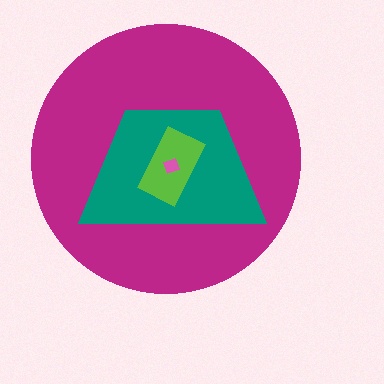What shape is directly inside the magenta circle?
The teal trapezoid.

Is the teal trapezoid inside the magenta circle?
Yes.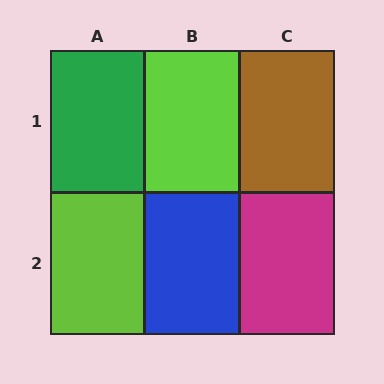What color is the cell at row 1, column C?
Brown.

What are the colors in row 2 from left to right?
Lime, blue, magenta.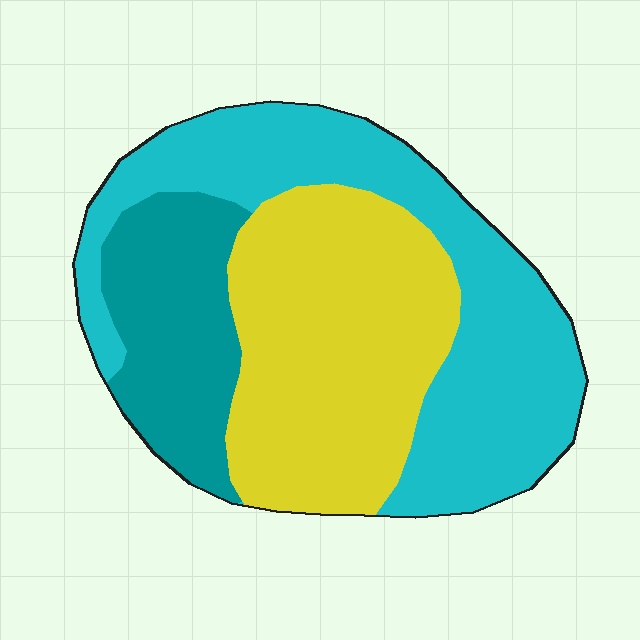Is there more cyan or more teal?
Cyan.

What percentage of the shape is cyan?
Cyan covers 42% of the shape.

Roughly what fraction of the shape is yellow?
Yellow takes up about three eighths (3/8) of the shape.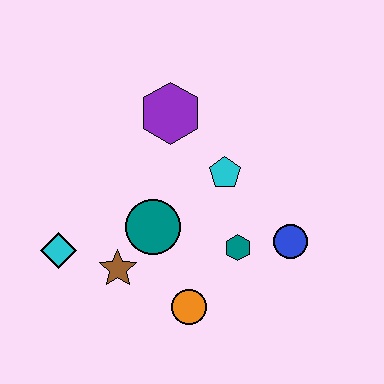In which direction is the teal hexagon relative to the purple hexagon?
The teal hexagon is below the purple hexagon.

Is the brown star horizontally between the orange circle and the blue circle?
No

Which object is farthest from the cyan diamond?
The blue circle is farthest from the cyan diamond.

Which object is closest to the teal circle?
The brown star is closest to the teal circle.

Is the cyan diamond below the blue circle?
Yes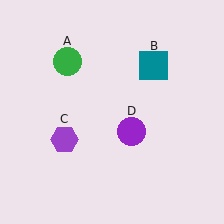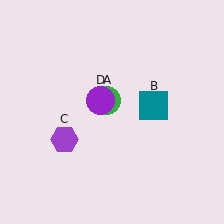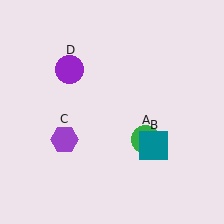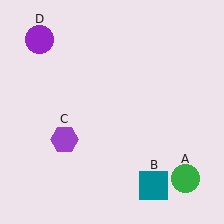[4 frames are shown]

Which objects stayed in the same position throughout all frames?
Purple hexagon (object C) remained stationary.